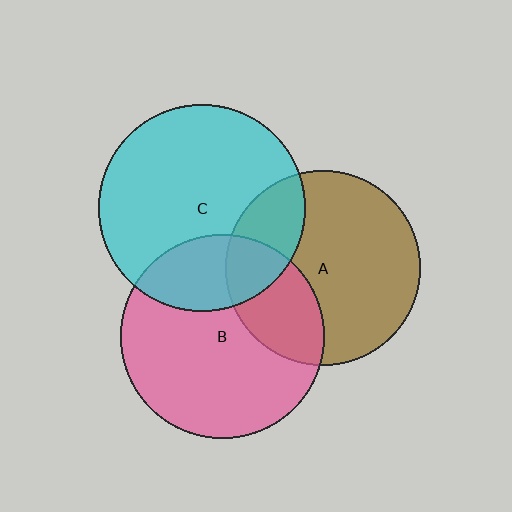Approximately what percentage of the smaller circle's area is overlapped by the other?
Approximately 25%.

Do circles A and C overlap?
Yes.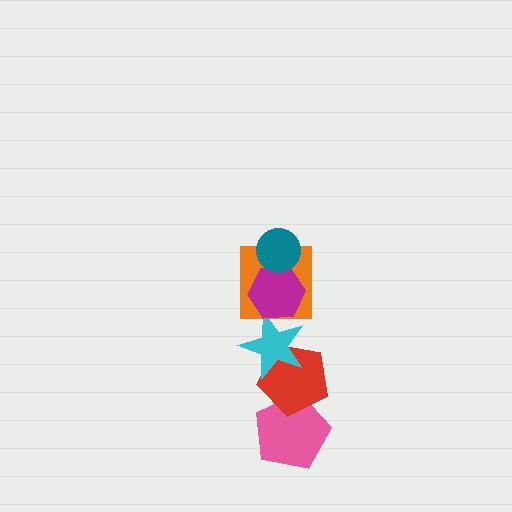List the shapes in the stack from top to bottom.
From top to bottom: the teal circle, the magenta hexagon, the orange square, the cyan star, the red pentagon, the pink pentagon.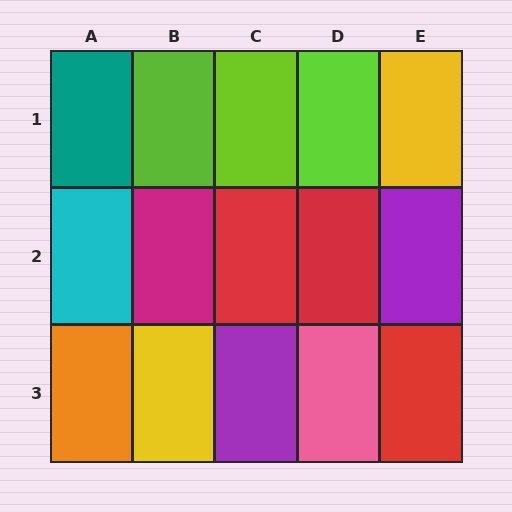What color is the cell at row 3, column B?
Yellow.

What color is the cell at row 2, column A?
Cyan.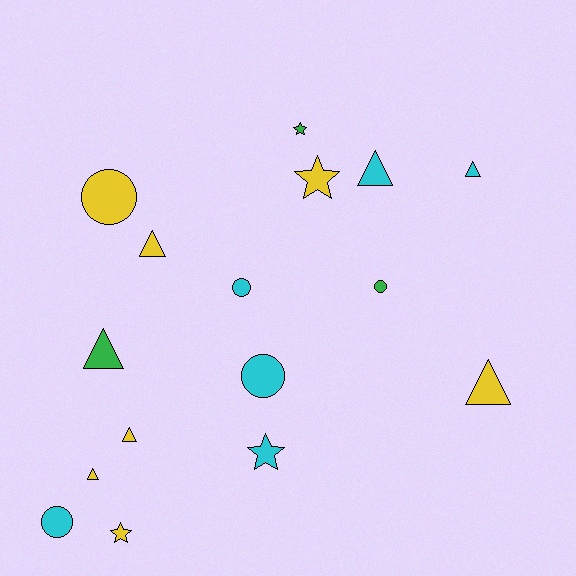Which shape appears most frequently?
Triangle, with 7 objects.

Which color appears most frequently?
Yellow, with 7 objects.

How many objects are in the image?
There are 16 objects.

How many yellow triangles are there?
There are 4 yellow triangles.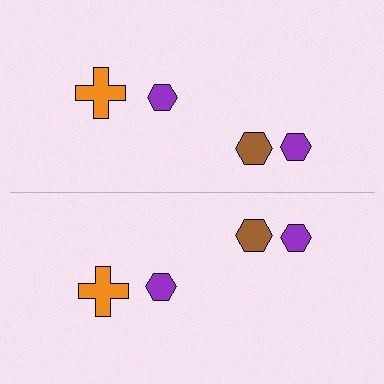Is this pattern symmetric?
Yes, this pattern has bilateral (reflection) symmetry.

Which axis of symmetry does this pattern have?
The pattern has a horizontal axis of symmetry running through the center of the image.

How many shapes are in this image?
There are 8 shapes in this image.